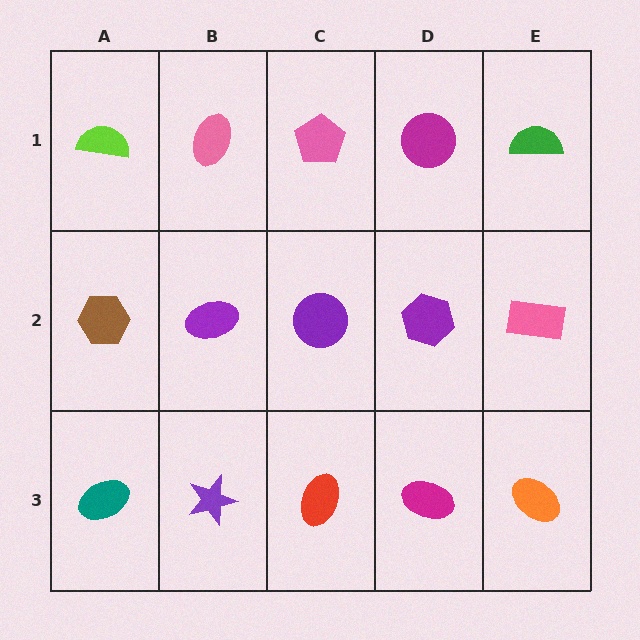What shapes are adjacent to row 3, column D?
A purple hexagon (row 2, column D), a red ellipse (row 3, column C), an orange ellipse (row 3, column E).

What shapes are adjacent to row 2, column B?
A pink ellipse (row 1, column B), a purple star (row 3, column B), a brown hexagon (row 2, column A), a purple circle (row 2, column C).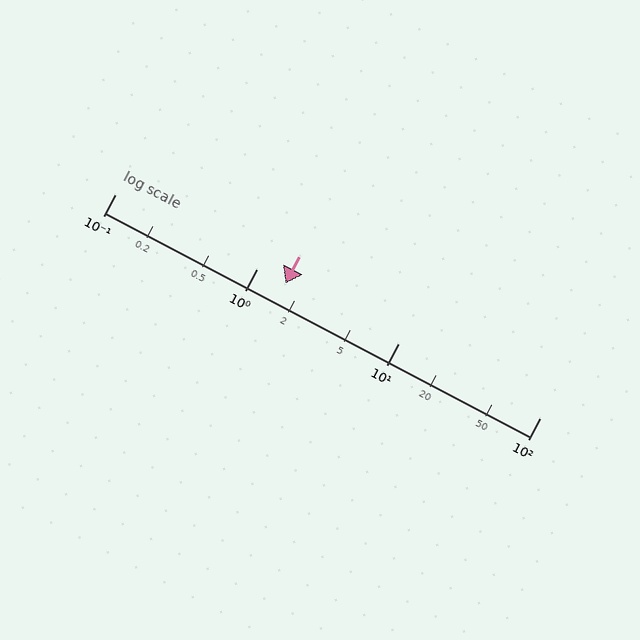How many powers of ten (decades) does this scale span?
The scale spans 3 decades, from 0.1 to 100.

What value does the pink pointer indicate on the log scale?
The pointer indicates approximately 1.6.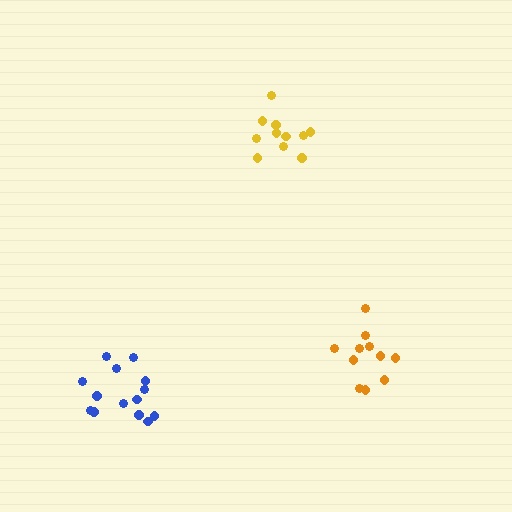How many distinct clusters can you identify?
There are 3 distinct clusters.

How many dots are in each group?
Group 1: 14 dots, Group 2: 11 dots, Group 3: 11 dots (36 total).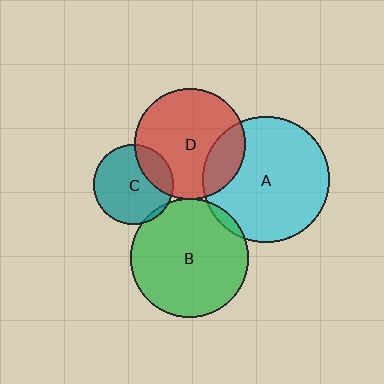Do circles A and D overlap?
Yes.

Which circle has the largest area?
Circle A (cyan).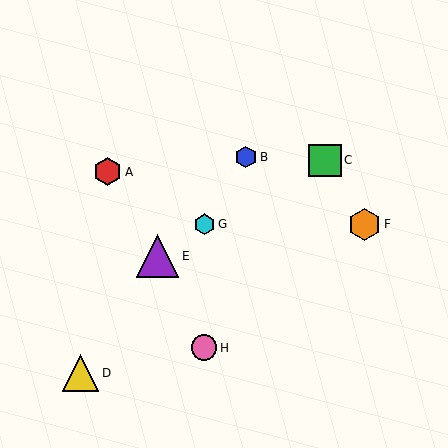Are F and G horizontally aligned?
Yes, both are at y≈224.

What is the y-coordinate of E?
Object E is at y≈256.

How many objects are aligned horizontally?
2 objects (F, G) are aligned horizontally.